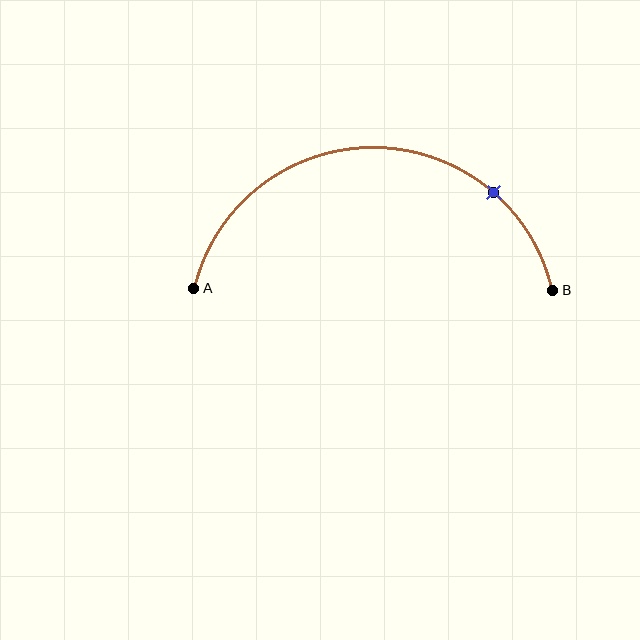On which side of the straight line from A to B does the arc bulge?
The arc bulges above the straight line connecting A and B.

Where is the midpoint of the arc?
The arc midpoint is the point on the curve farthest from the straight line joining A and B. It sits above that line.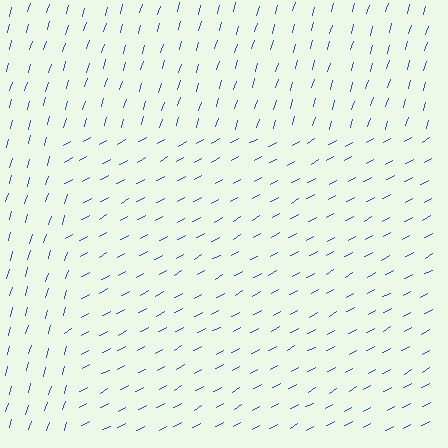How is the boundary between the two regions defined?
The boundary is defined purely by a change in line orientation (approximately 45 degrees difference). All lines are the same color and thickness.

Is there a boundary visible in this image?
Yes, there is a texture boundary formed by a change in line orientation.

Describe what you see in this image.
The image is filled with small blue line segments. A rectangle region in the image has lines oriented differently from the surrounding lines, creating a visible texture boundary.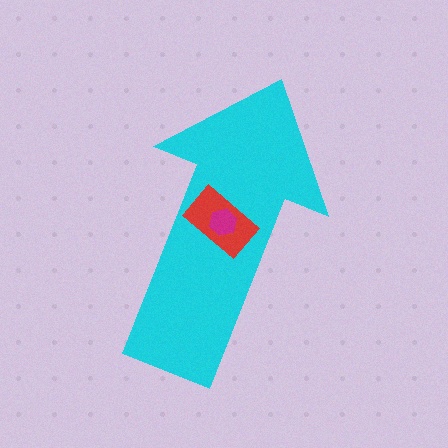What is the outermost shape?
The cyan arrow.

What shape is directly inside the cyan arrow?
The red rectangle.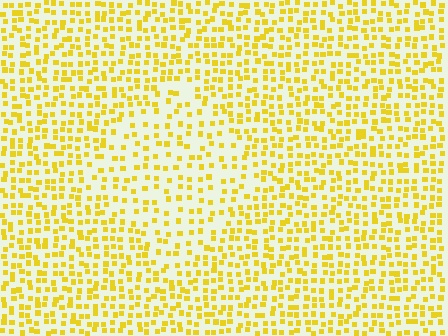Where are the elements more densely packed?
The elements are more densely packed outside the diamond boundary.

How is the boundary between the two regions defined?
The boundary is defined by a change in element density (approximately 1.7x ratio). All elements are the same color, size, and shape.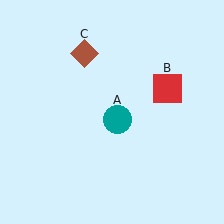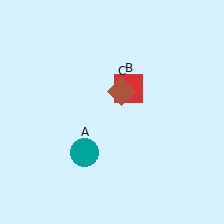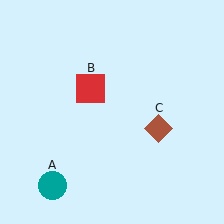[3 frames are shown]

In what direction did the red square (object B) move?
The red square (object B) moved left.